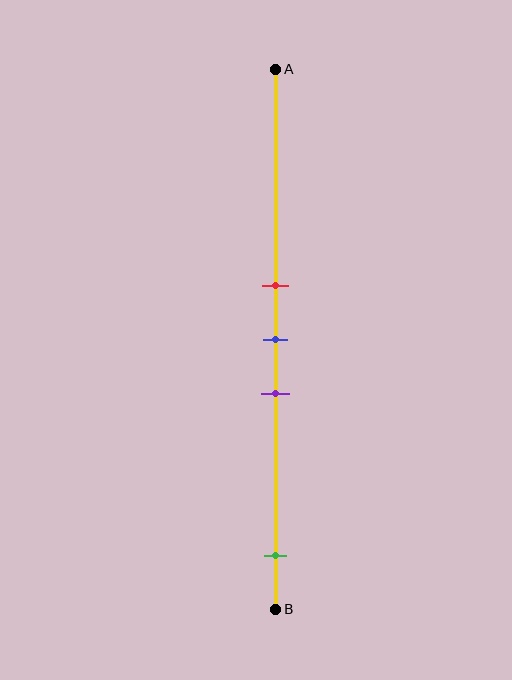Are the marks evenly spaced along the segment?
No, the marks are not evenly spaced.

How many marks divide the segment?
There are 4 marks dividing the segment.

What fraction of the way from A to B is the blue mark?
The blue mark is approximately 50% (0.5) of the way from A to B.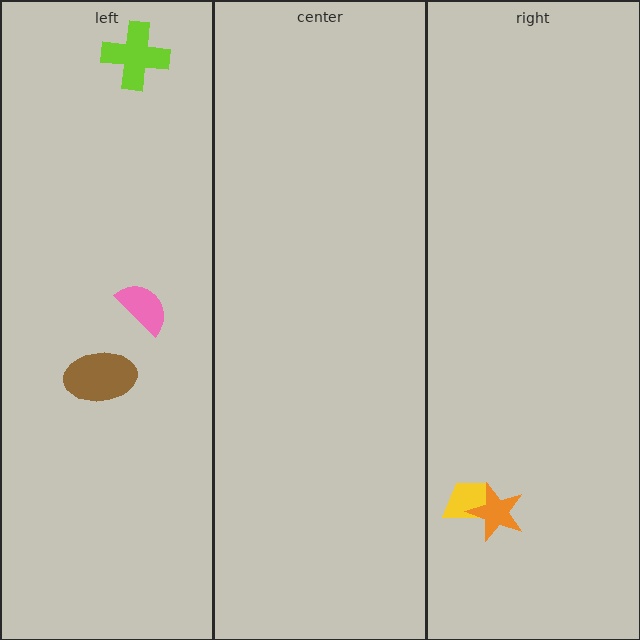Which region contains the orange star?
The right region.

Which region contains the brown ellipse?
The left region.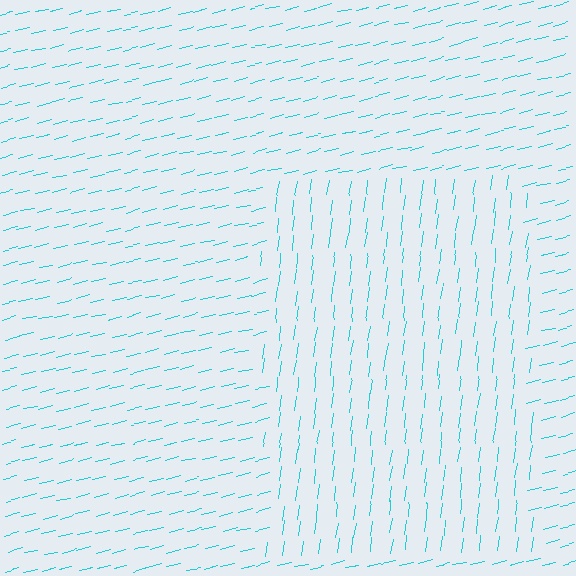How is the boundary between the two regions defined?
The boundary is defined purely by a change in line orientation (approximately 69 degrees difference). All lines are the same color and thickness.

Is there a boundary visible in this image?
Yes, there is a texture boundary formed by a change in line orientation.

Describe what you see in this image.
The image is filled with small cyan line segments. A rectangle region in the image has lines oriented differently from the surrounding lines, creating a visible texture boundary.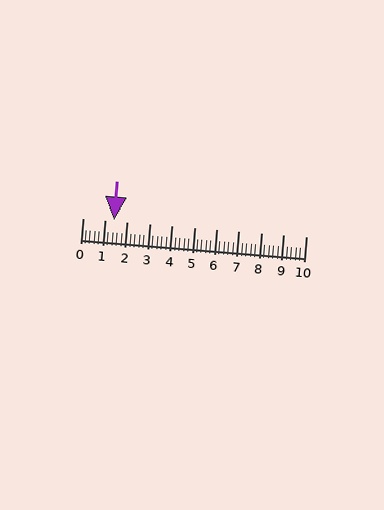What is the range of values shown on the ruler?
The ruler shows values from 0 to 10.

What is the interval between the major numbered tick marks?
The major tick marks are spaced 1 units apart.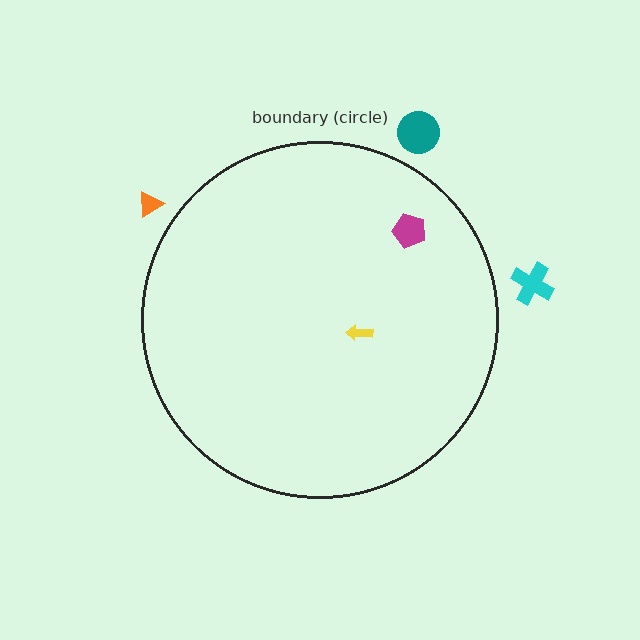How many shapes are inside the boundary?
2 inside, 3 outside.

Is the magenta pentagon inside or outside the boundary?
Inside.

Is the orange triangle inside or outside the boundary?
Outside.